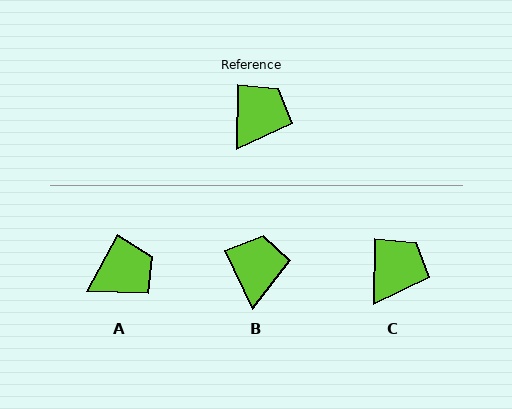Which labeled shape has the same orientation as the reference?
C.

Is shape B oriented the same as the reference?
No, it is off by about 26 degrees.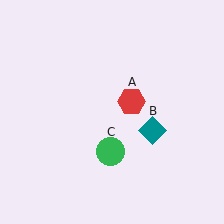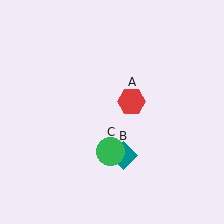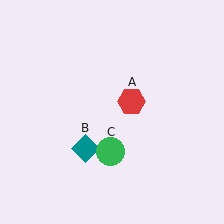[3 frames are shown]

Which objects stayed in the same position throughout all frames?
Red hexagon (object A) and green circle (object C) remained stationary.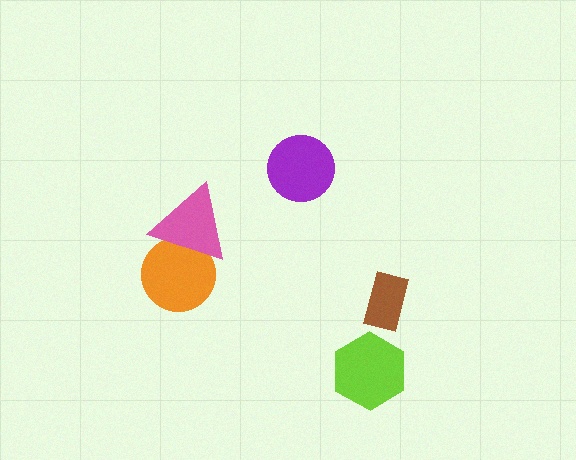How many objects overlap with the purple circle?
0 objects overlap with the purple circle.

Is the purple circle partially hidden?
No, no other shape covers it.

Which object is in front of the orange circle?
The pink triangle is in front of the orange circle.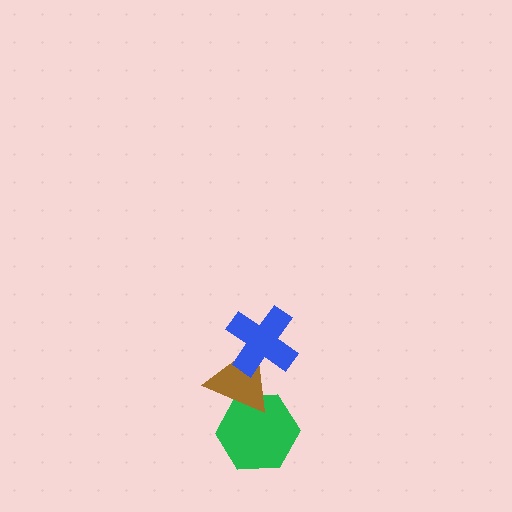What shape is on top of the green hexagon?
The brown triangle is on top of the green hexagon.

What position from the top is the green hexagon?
The green hexagon is 3rd from the top.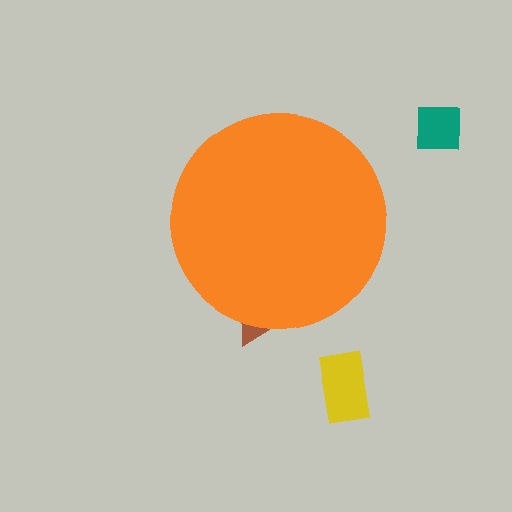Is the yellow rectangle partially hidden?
No, the yellow rectangle is fully visible.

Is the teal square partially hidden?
No, the teal square is fully visible.